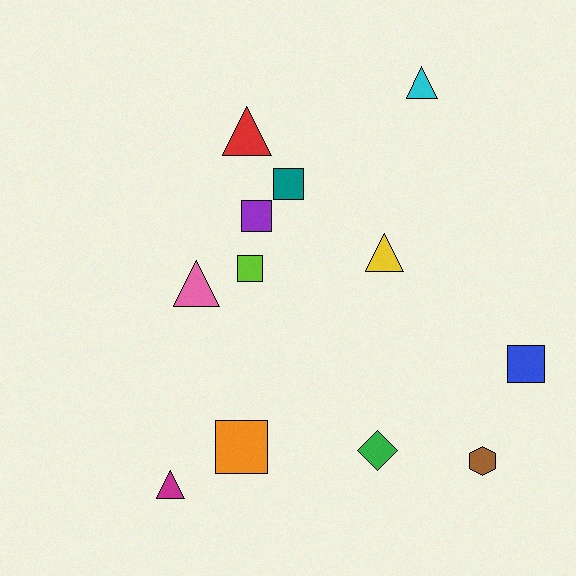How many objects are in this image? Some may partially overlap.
There are 12 objects.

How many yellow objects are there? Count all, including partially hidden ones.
There is 1 yellow object.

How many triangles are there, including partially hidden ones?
There are 5 triangles.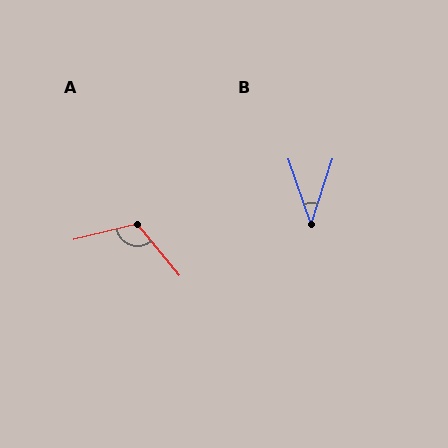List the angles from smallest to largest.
B (38°), A (116°).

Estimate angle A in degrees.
Approximately 116 degrees.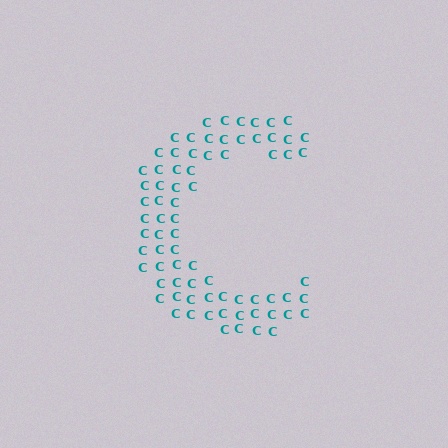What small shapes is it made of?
It is made of small letter C's.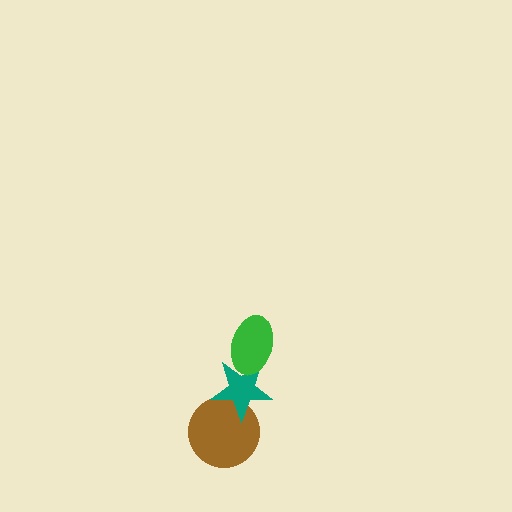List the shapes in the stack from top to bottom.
From top to bottom: the green ellipse, the teal star, the brown circle.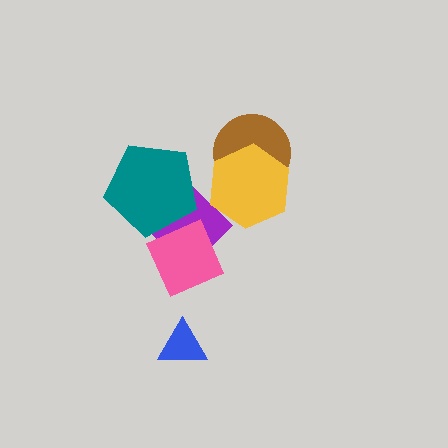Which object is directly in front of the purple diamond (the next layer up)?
The yellow hexagon is directly in front of the purple diamond.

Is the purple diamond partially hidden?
Yes, it is partially covered by another shape.